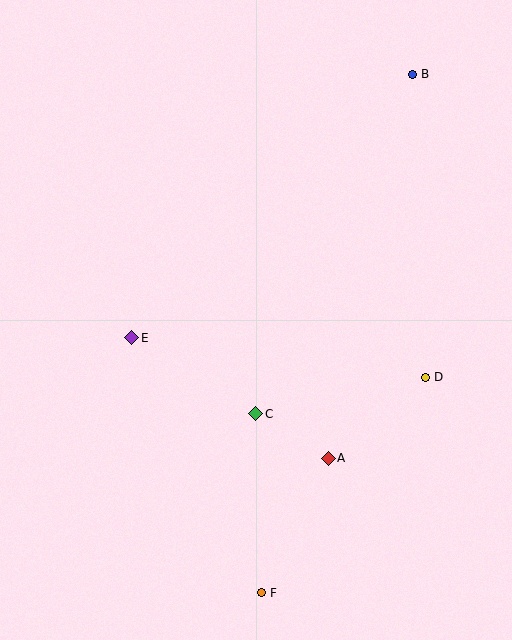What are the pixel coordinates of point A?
Point A is at (328, 458).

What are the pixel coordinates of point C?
Point C is at (256, 414).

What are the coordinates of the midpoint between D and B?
The midpoint between D and B is at (419, 226).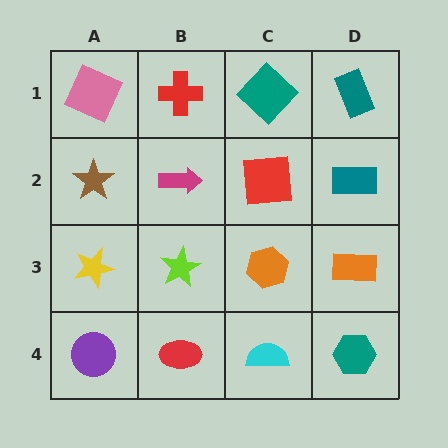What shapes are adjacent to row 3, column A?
A brown star (row 2, column A), a purple circle (row 4, column A), a lime star (row 3, column B).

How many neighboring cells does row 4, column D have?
2.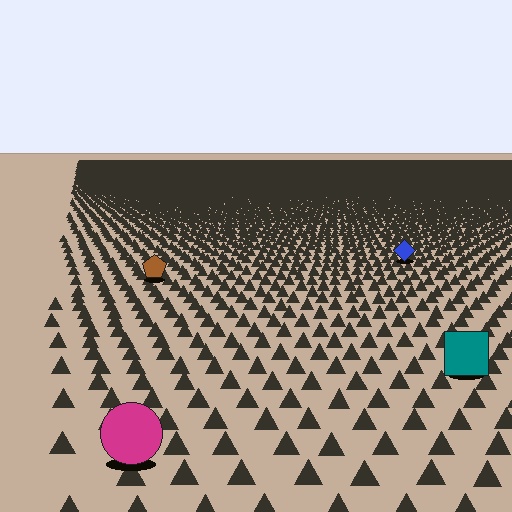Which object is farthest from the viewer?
The blue diamond is farthest from the viewer. It appears smaller and the ground texture around it is denser.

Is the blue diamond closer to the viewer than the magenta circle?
No. The magenta circle is closer — you can tell from the texture gradient: the ground texture is coarser near it.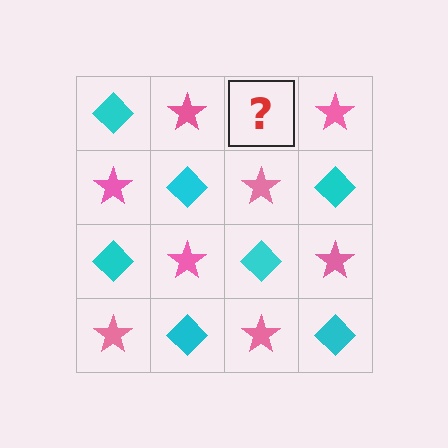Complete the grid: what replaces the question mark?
The question mark should be replaced with a cyan diamond.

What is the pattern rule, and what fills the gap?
The rule is that it alternates cyan diamond and pink star in a checkerboard pattern. The gap should be filled with a cyan diamond.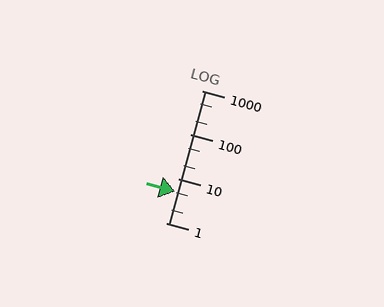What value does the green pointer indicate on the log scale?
The pointer indicates approximately 5.1.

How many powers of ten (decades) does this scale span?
The scale spans 3 decades, from 1 to 1000.